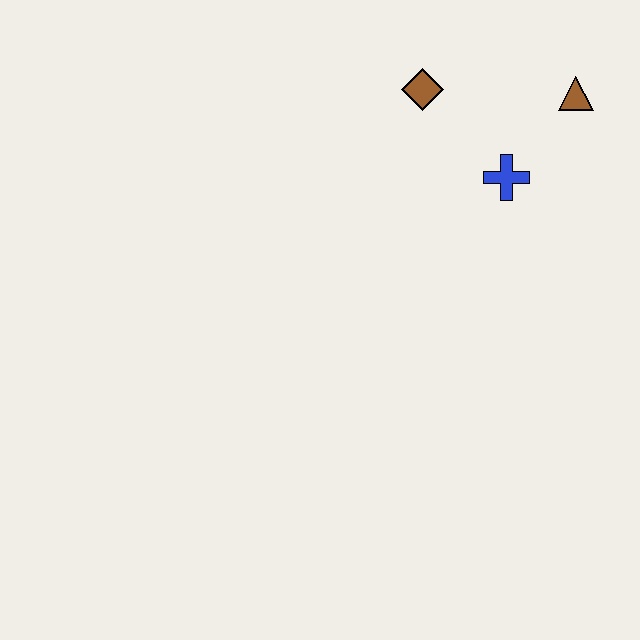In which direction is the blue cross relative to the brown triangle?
The blue cross is below the brown triangle.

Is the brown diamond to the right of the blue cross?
No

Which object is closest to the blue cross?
The brown triangle is closest to the blue cross.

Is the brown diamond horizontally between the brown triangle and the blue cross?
No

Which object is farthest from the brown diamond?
The brown triangle is farthest from the brown diamond.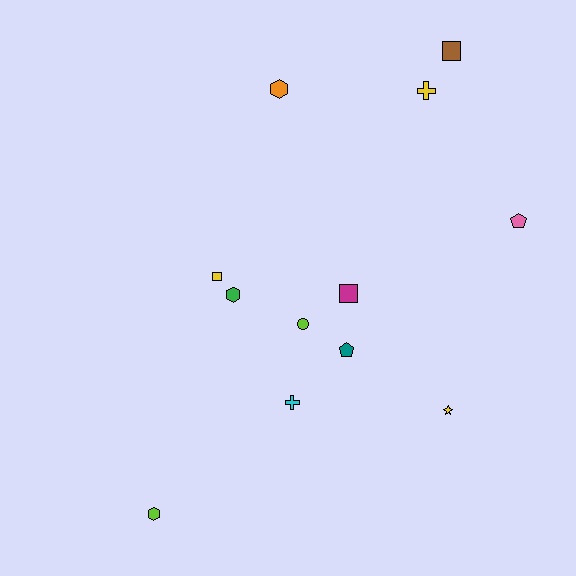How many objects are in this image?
There are 12 objects.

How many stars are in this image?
There is 1 star.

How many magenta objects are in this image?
There is 1 magenta object.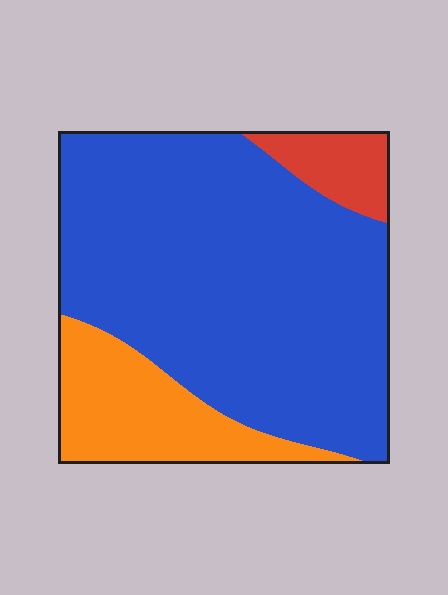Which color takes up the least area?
Red, at roughly 5%.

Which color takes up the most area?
Blue, at roughly 75%.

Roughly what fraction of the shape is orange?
Orange takes up about one fifth (1/5) of the shape.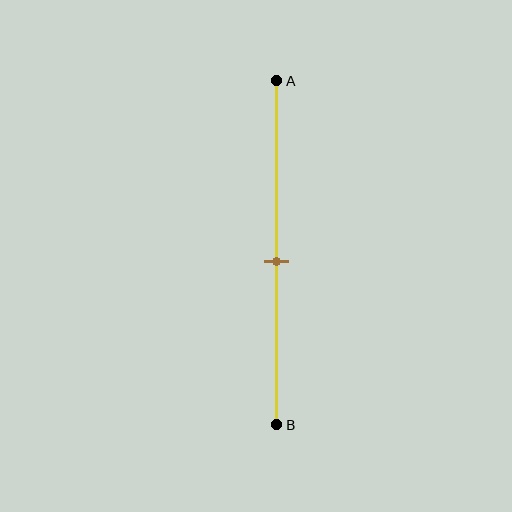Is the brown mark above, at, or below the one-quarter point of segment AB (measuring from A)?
The brown mark is below the one-quarter point of segment AB.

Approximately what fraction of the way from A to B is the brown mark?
The brown mark is approximately 50% of the way from A to B.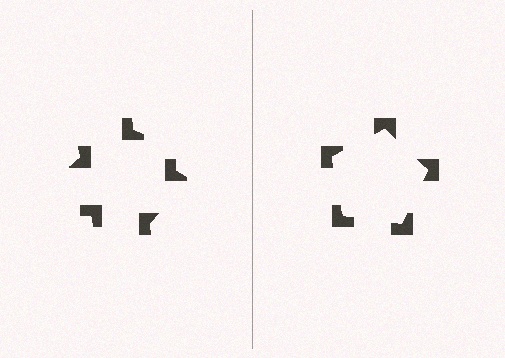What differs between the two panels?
The notched squares are positioned identically on both sides; only the wedge orientations differ. On the right they align to a pentagon; on the left they are misaligned.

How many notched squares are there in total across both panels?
10 — 5 on each side.